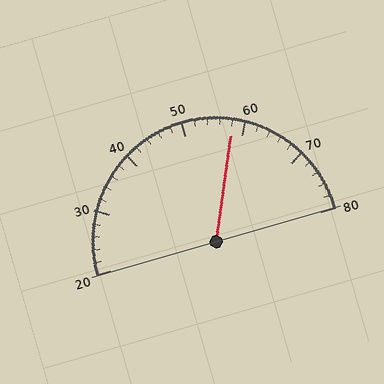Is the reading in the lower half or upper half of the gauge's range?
The reading is in the upper half of the range (20 to 80).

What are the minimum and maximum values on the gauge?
The gauge ranges from 20 to 80.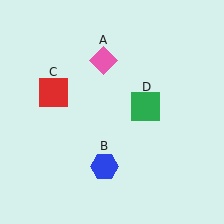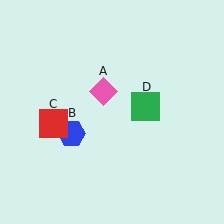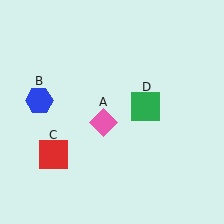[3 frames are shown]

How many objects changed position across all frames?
3 objects changed position: pink diamond (object A), blue hexagon (object B), red square (object C).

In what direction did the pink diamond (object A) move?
The pink diamond (object A) moved down.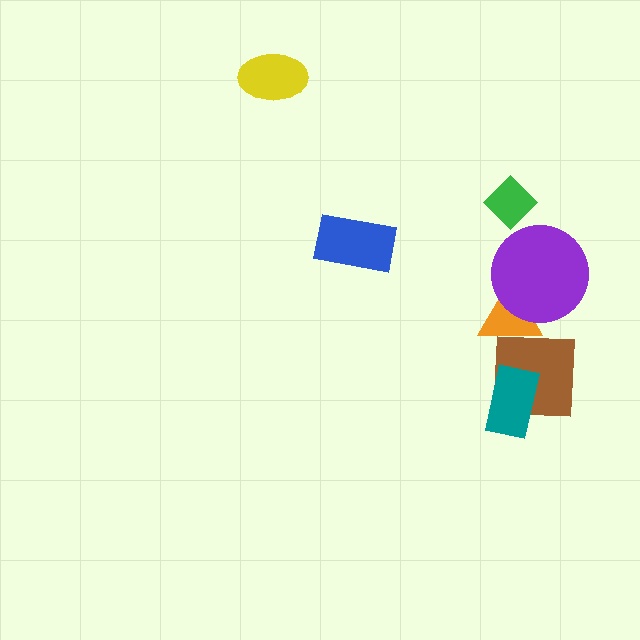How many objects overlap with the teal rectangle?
1 object overlaps with the teal rectangle.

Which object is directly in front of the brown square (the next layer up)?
The teal rectangle is directly in front of the brown square.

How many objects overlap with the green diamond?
0 objects overlap with the green diamond.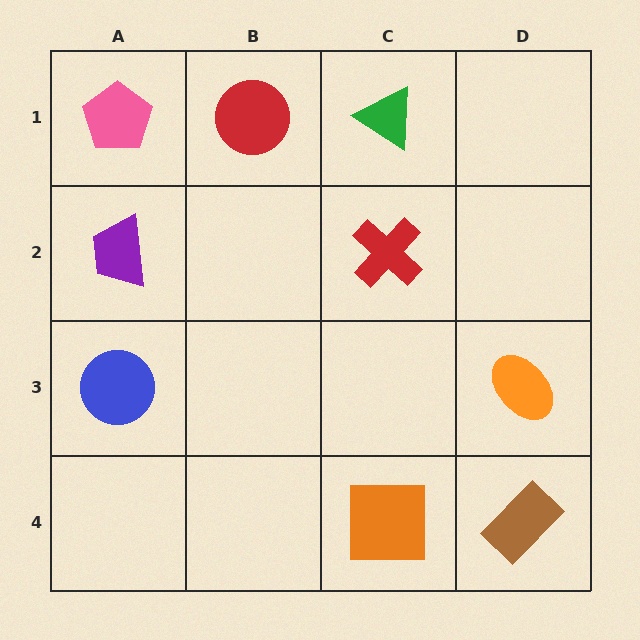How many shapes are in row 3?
2 shapes.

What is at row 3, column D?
An orange ellipse.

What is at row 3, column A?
A blue circle.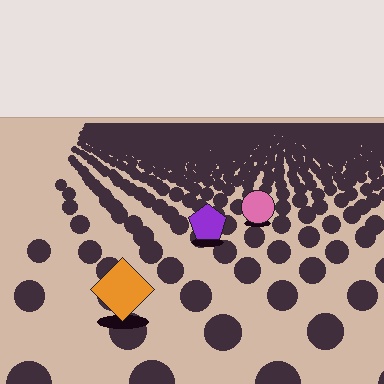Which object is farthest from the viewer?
The pink circle is farthest from the viewer. It appears smaller and the ground texture around it is denser.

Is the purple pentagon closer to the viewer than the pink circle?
Yes. The purple pentagon is closer — you can tell from the texture gradient: the ground texture is coarser near it.